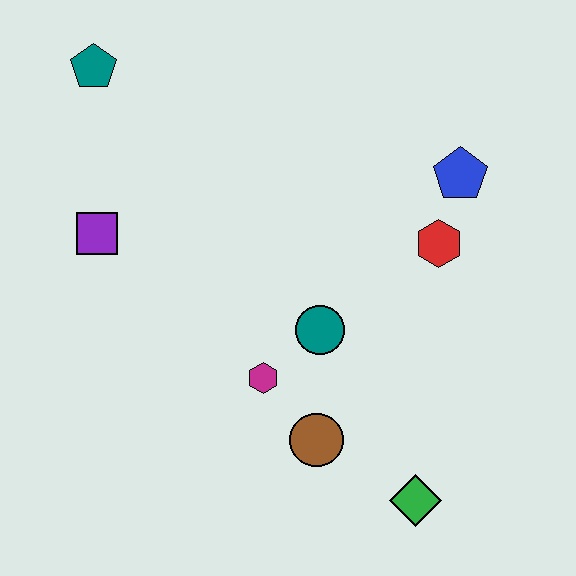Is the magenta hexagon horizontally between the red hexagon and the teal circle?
No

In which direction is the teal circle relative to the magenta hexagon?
The teal circle is to the right of the magenta hexagon.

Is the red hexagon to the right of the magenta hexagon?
Yes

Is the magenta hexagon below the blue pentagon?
Yes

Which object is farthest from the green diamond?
The teal pentagon is farthest from the green diamond.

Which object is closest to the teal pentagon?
The purple square is closest to the teal pentagon.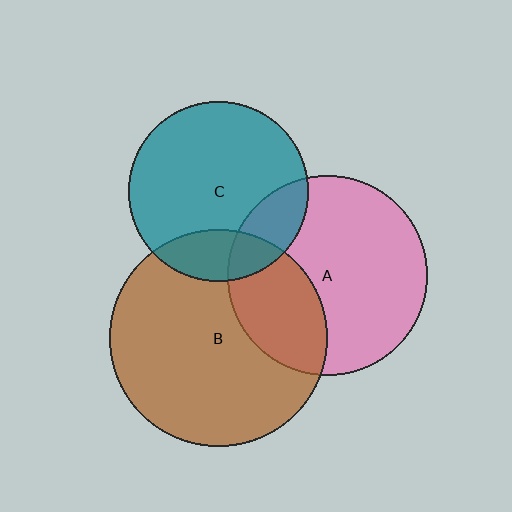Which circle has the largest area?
Circle B (brown).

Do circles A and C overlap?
Yes.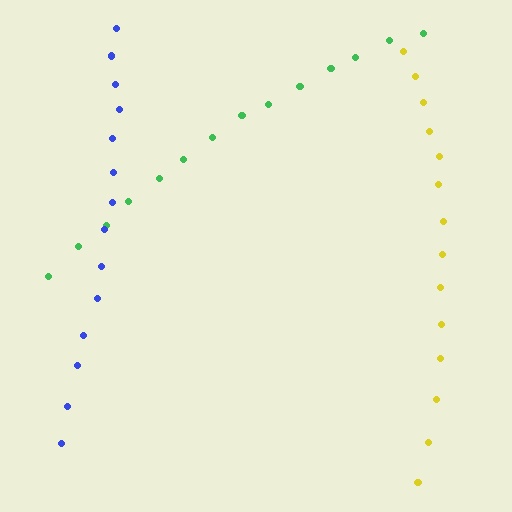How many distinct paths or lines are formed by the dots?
There are 3 distinct paths.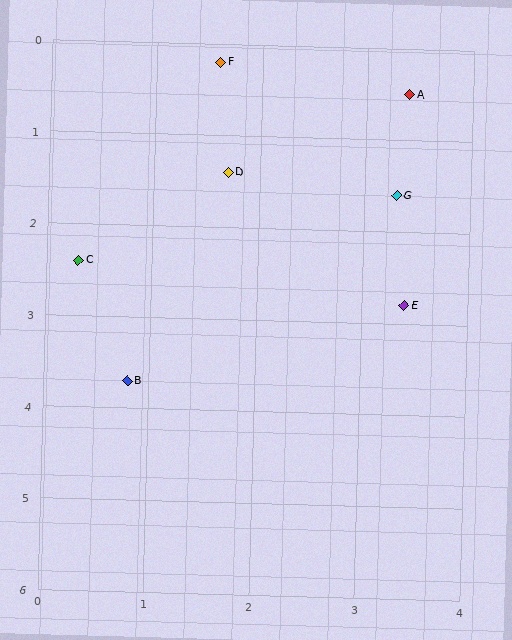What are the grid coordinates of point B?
Point B is at approximately (0.8, 3.7).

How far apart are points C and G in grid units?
Points C and G are about 3.1 grid units apart.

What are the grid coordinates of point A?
Point A is at approximately (3.4, 0.5).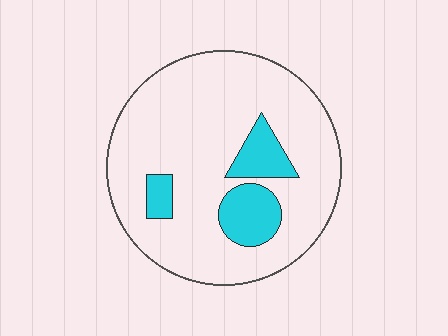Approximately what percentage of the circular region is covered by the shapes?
Approximately 15%.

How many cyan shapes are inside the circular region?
3.